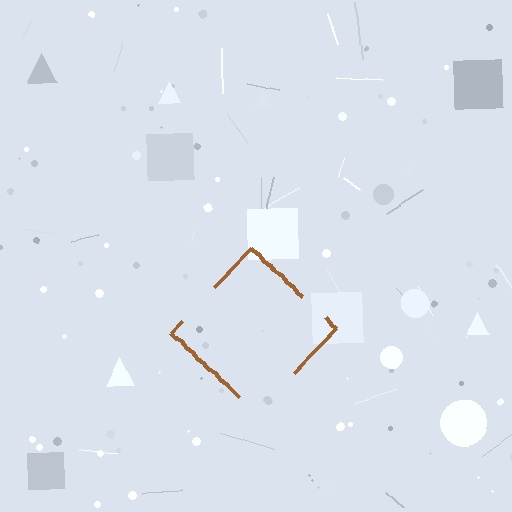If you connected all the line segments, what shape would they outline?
They would outline a diamond.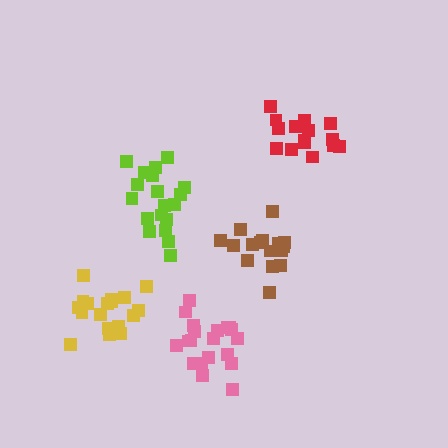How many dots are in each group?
Group 1: 15 dots, Group 2: 20 dots, Group 3: 16 dots, Group 4: 18 dots, Group 5: 19 dots (88 total).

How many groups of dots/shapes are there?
There are 5 groups.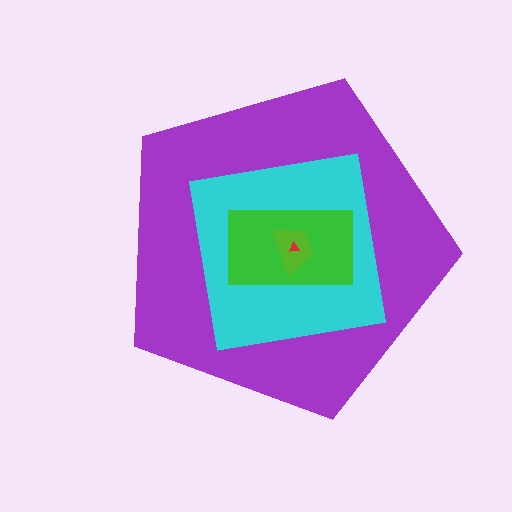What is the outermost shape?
The purple pentagon.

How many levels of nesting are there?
5.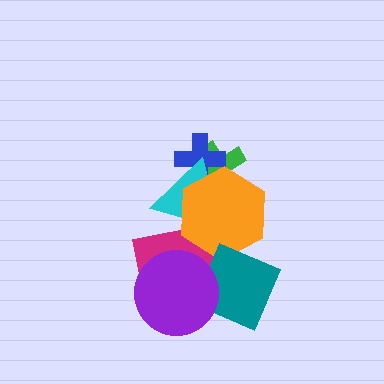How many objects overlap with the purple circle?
2 objects overlap with the purple circle.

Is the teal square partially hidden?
Yes, it is partially covered by another shape.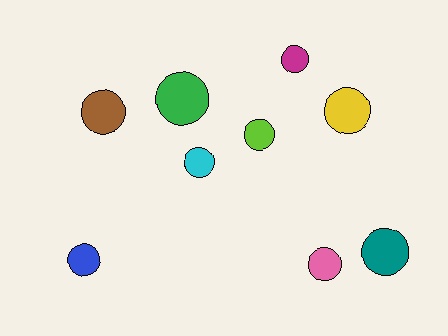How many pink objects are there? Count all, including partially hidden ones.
There is 1 pink object.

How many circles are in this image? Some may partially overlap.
There are 9 circles.